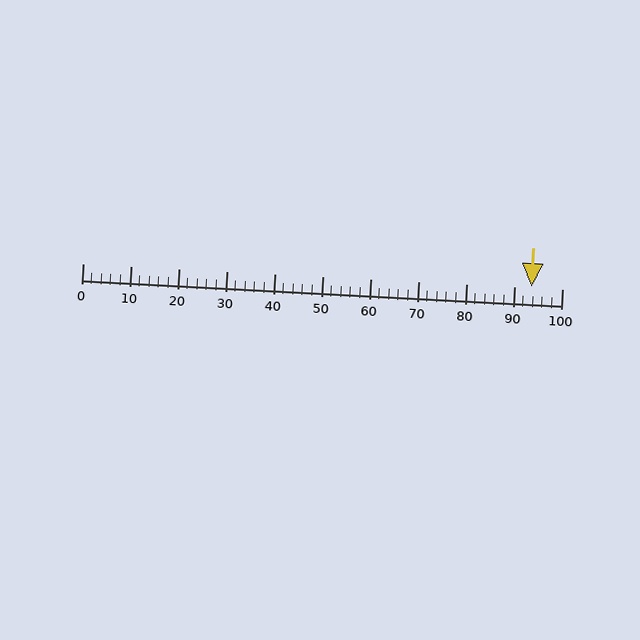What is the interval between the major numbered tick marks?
The major tick marks are spaced 10 units apart.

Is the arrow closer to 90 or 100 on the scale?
The arrow is closer to 90.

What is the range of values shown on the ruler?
The ruler shows values from 0 to 100.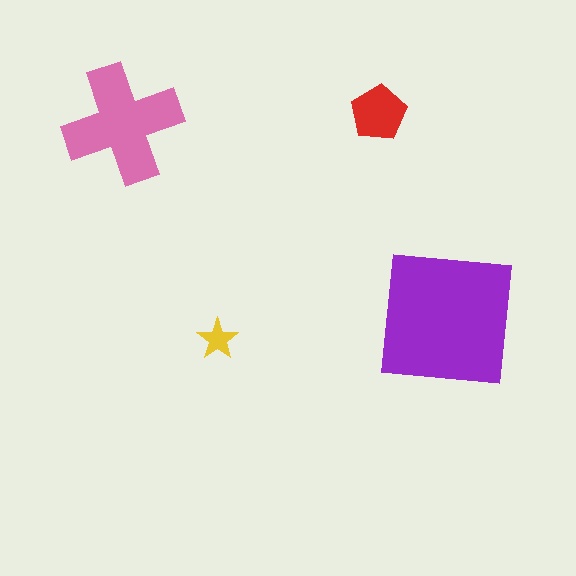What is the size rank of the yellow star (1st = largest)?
4th.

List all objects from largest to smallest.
The purple square, the pink cross, the red pentagon, the yellow star.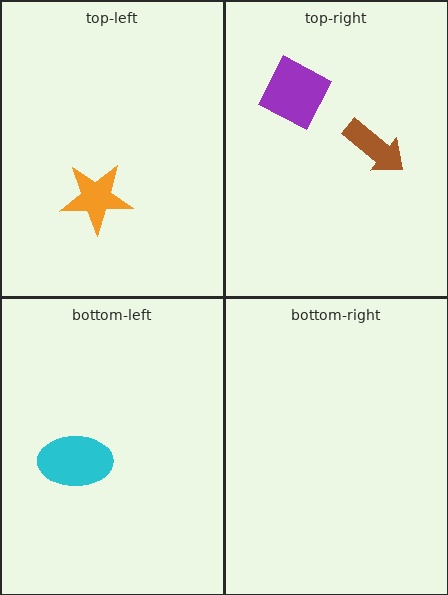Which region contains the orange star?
The top-left region.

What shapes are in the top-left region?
The orange star.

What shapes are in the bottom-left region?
The cyan ellipse.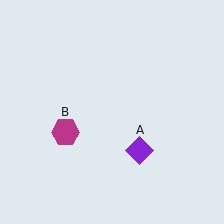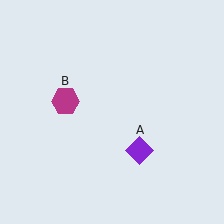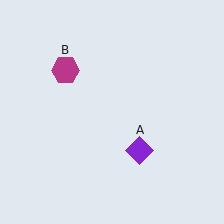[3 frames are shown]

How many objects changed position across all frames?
1 object changed position: magenta hexagon (object B).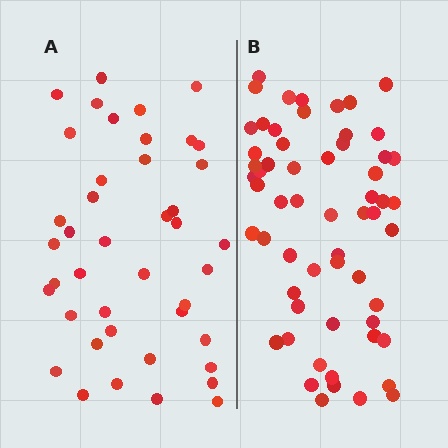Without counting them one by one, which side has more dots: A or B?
Region B (the right region) has more dots.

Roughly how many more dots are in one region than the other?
Region B has approximately 15 more dots than region A.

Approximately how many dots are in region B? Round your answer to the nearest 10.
About 60 dots. (The exact count is 59, which rounds to 60.)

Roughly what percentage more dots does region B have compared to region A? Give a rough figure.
About 40% more.